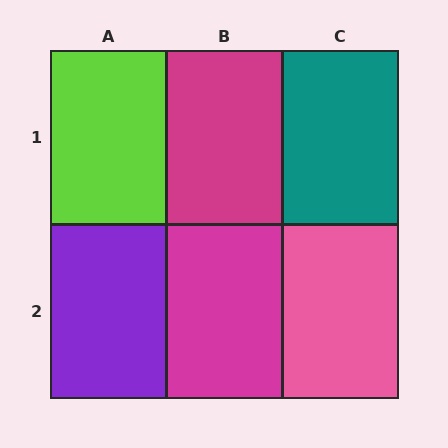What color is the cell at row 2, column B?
Magenta.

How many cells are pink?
1 cell is pink.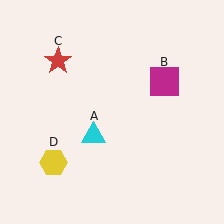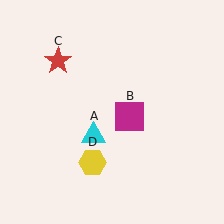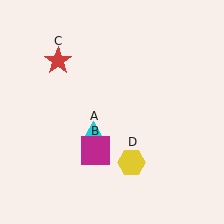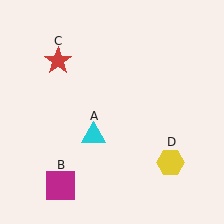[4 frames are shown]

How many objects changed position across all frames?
2 objects changed position: magenta square (object B), yellow hexagon (object D).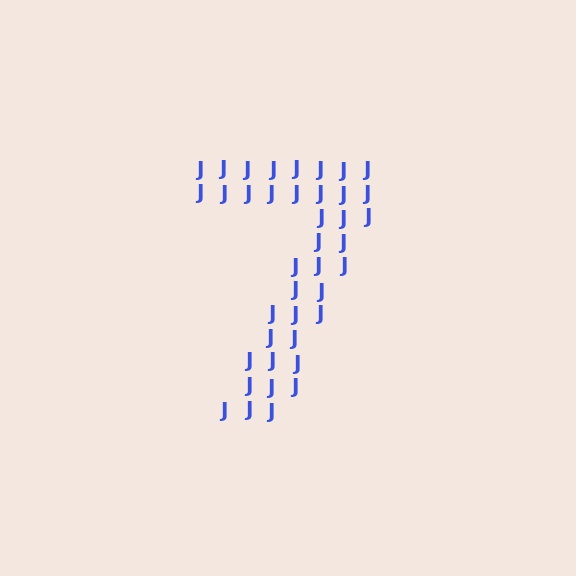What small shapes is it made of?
It is made of small letter J's.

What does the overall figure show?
The overall figure shows the digit 7.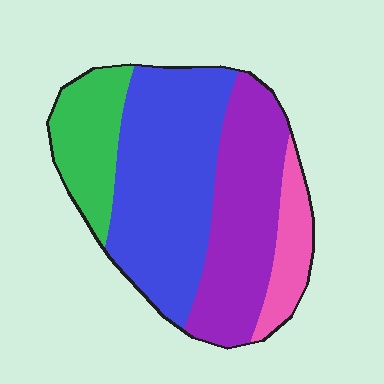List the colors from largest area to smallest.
From largest to smallest: blue, purple, green, pink.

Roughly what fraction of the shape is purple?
Purple takes up about one third (1/3) of the shape.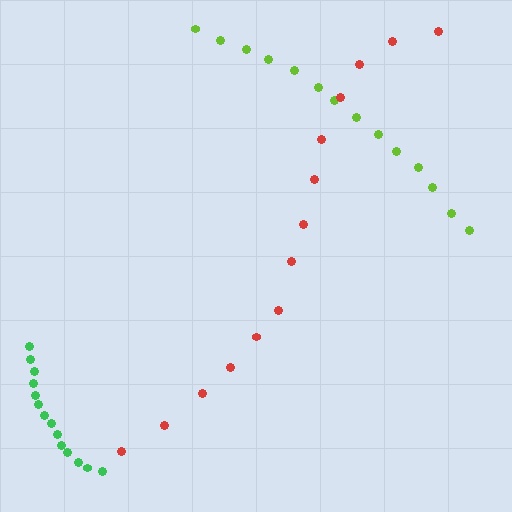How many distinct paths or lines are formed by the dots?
There are 3 distinct paths.